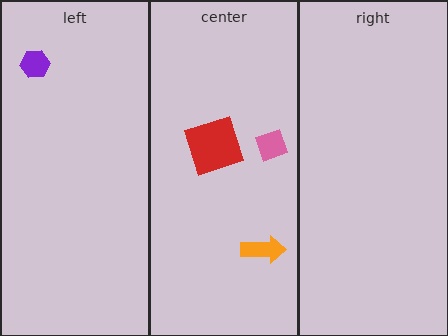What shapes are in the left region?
The purple hexagon.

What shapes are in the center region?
The pink diamond, the orange arrow, the red square.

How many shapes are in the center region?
3.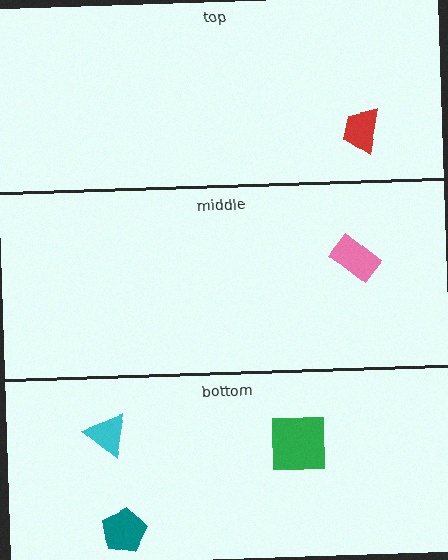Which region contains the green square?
The bottom region.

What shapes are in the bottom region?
The cyan triangle, the teal pentagon, the green square.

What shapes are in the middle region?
The pink rectangle.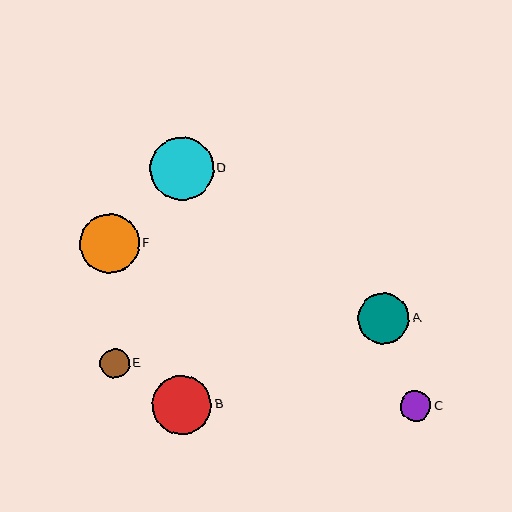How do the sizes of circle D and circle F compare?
Circle D and circle F are approximately the same size.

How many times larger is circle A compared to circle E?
Circle A is approximately 1.7 times the size of circle E.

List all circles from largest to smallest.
From largest to smallest: D, B, F, A, C, E.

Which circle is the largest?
Circle D is the largest with a size of approximately 63 pixels.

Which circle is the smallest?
Circle E is the smallest with a size of approximately 29 pixels.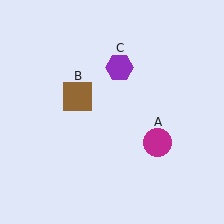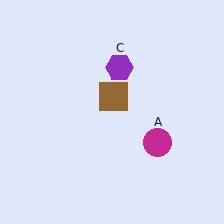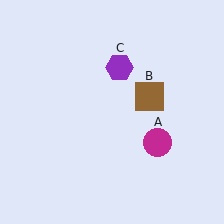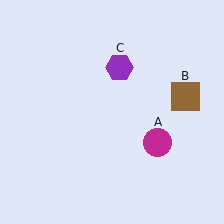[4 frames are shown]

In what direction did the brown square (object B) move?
The brown square (object B) moved right.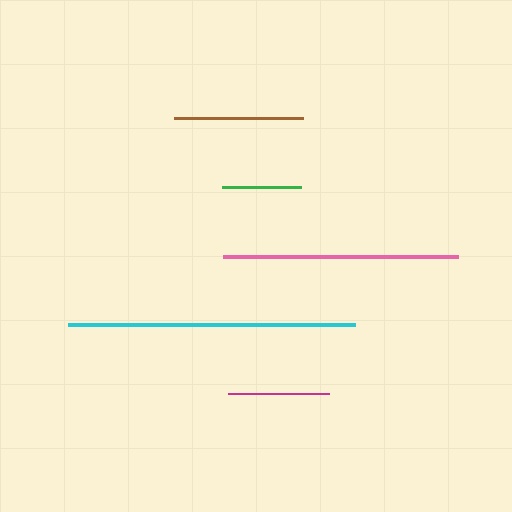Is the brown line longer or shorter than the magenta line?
The brown line is longer than the magenta line.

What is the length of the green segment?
The green segment is approximately 79 pixels long.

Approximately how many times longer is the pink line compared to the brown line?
The pink line is approximately 1.8 times the length of the brown line.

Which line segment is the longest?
The cyan line is the longest at approximately 287 pixels.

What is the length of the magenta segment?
The magenta segment is approximately 101 pixels long.